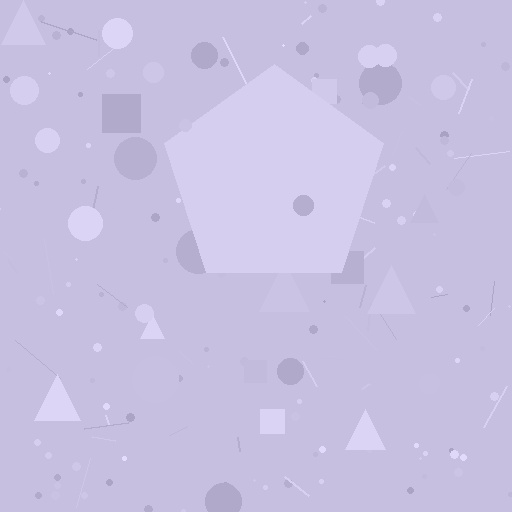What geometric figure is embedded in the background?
A pentagon is embedded in the background.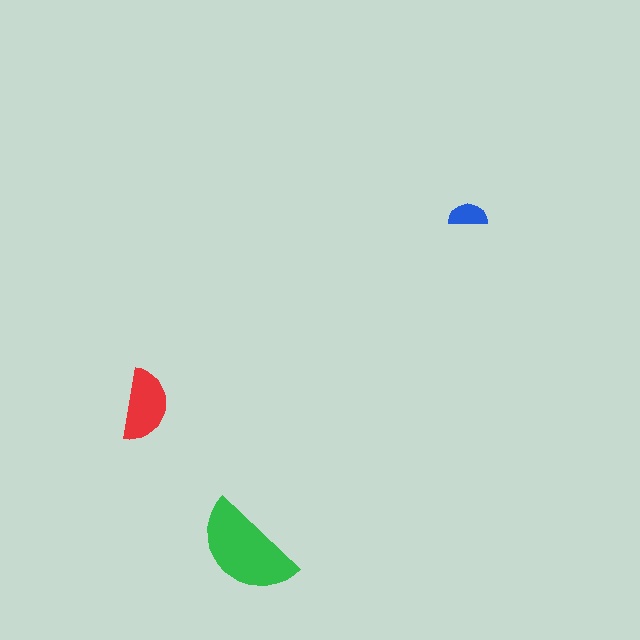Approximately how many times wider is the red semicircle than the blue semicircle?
About 2 times wider.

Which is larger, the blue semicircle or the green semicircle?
The green one.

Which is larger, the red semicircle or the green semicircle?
The green one.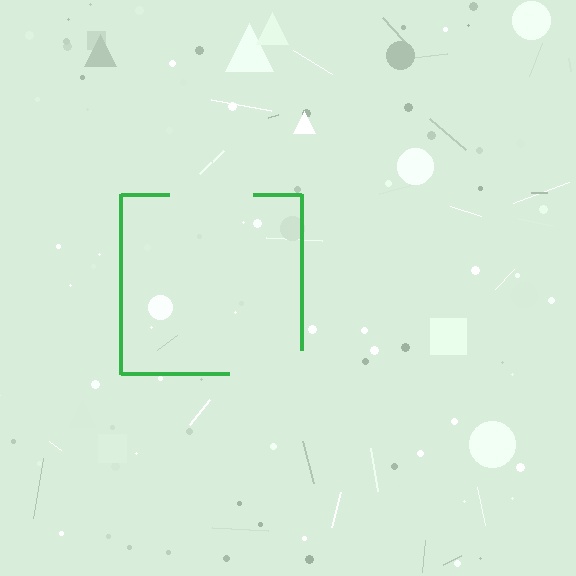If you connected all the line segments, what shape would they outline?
They would outline a square.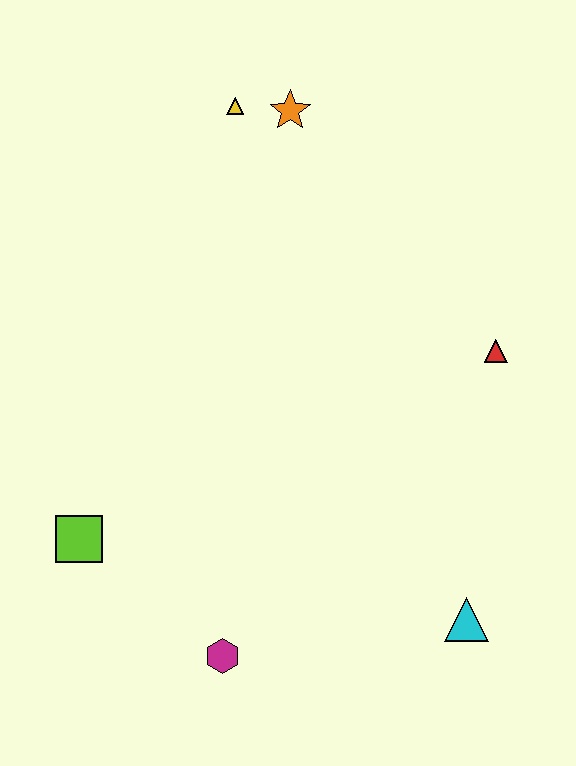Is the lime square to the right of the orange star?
No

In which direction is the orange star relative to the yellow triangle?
The orange star is to the right of the yellow triangle.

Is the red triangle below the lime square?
No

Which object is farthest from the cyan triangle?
The yellow triangle is farthest from the cyan triangle.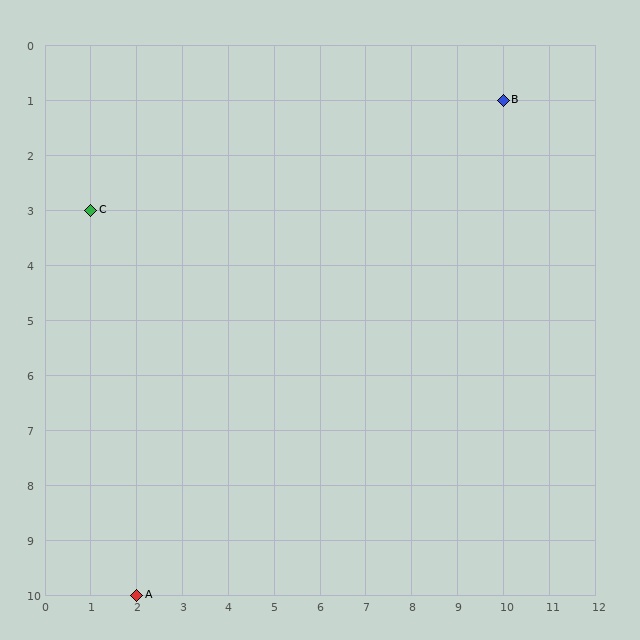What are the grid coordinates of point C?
Point C is at grid coordinates (1, 3).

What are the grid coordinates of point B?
Point B is at grid coordinates (10, 1).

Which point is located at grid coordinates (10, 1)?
Point B is at (10, 1).